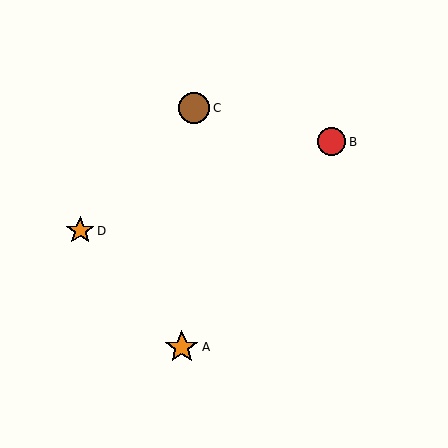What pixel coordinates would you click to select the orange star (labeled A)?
Click at (182, 347) to select the orange star A.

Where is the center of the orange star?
The center of the orange star is at (80, 231).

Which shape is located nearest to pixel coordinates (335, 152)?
The red circle (labeled B) at (332, 142) is nearest to that location.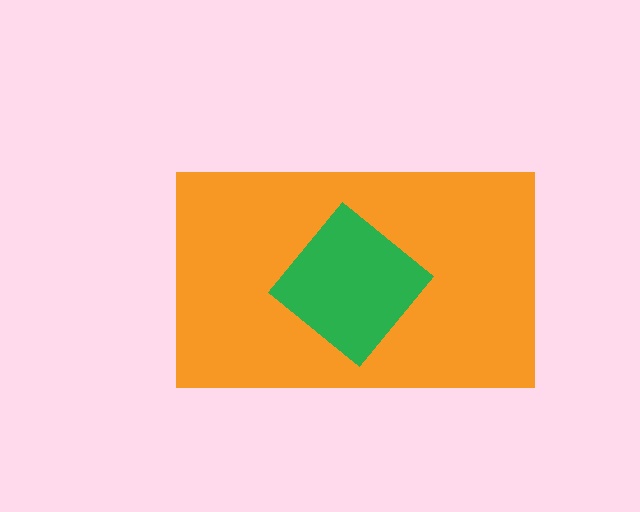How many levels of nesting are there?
2.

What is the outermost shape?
The orange rectangle.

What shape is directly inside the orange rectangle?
The green diamond.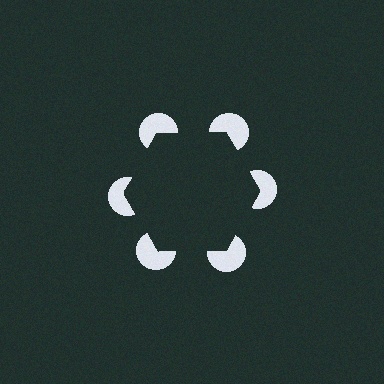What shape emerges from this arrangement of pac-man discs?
An illusory hexagon — its edges are inferred from the aligned wedge cuts in the pac-man discs, not physically drawn.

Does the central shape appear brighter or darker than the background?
It typically appears slightly darker than the background, even though no actual brightness change is drawn.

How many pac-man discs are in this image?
There are 6 — one at each vertex of the illusory hexagon.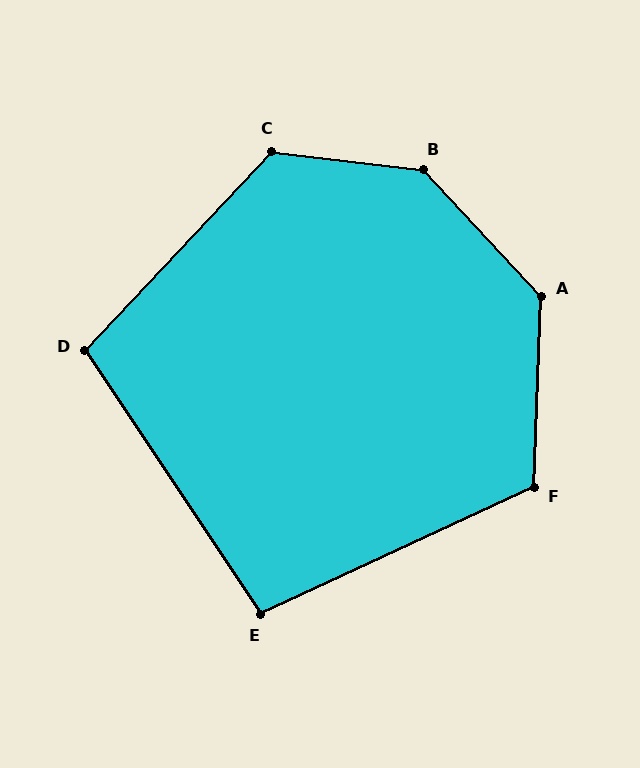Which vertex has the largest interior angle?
B, at approximately 140 degrees.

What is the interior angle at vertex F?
Approximately 117 degrees (obtuse).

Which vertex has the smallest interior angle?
E, at approximately 99 degrees.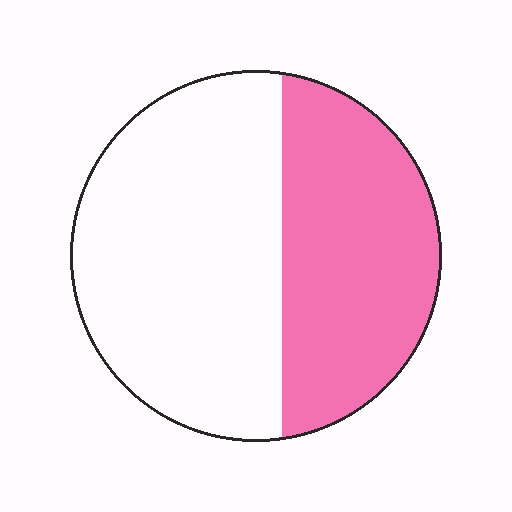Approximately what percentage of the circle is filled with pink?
Approximately 40%.